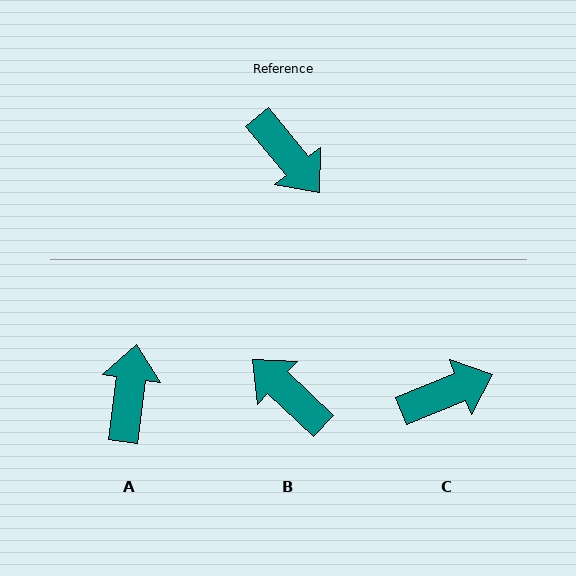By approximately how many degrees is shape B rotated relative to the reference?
Approximately 173 degrees clockwise.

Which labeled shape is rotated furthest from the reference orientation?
B, about 173 degrees away.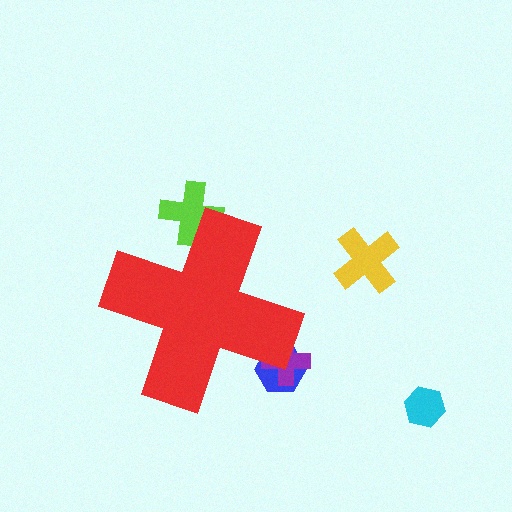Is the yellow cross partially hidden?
No, the yellow cross is fully visible.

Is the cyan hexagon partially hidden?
No, the cyan hexagon is fully visible.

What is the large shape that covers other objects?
A red cross.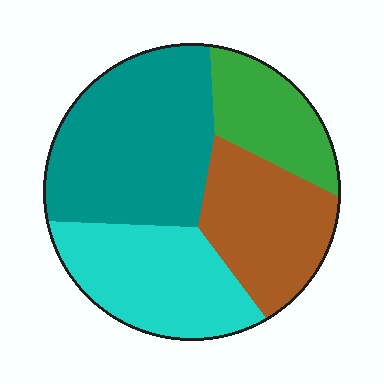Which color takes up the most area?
Teal, at roughly 35%.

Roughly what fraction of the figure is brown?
Brown covers roughly 25% of the figure.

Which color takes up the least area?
Green, at roughly 15%.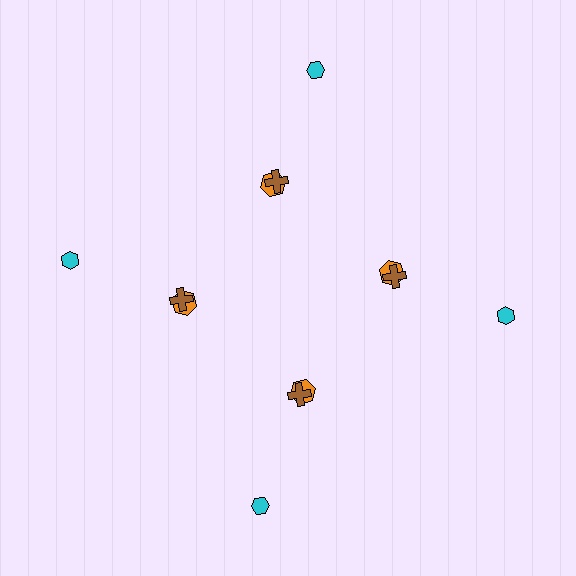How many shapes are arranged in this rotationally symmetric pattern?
There are 12 shapes, arranged in 4 groups of 3.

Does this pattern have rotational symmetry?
Yes, this pattern has 4-fold rotational symmetry. It looks the same after rotating 90 degrees around the center.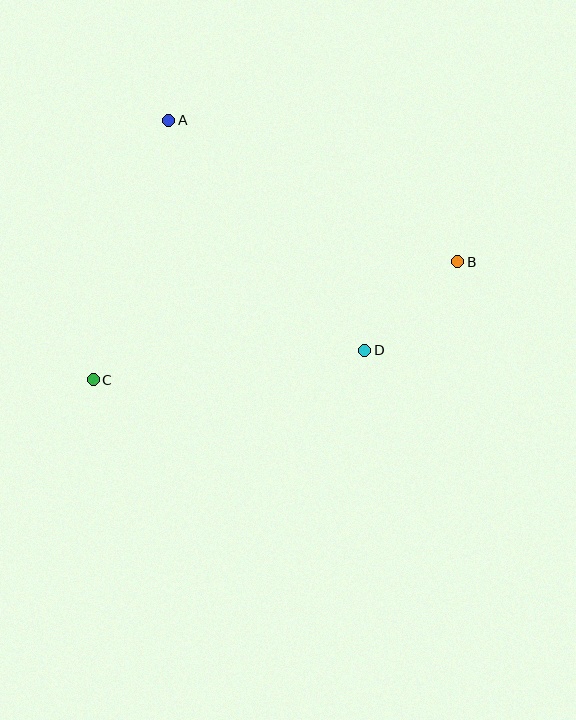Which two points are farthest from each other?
Points B and C are farthest from each other.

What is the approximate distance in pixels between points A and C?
The distance between A and C is approximately 271 pixels.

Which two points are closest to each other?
Points B and D are closest to each other.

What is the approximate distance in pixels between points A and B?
The distance between A and B is approximately 322 pixels.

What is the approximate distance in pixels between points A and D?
The distance between A and D is approximately 303 pixels.